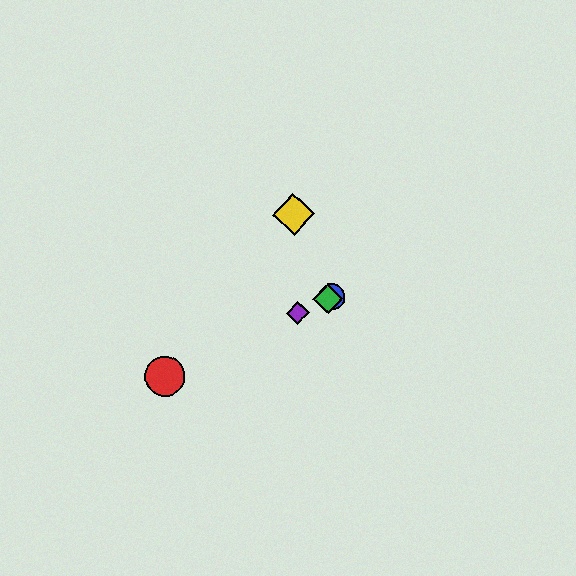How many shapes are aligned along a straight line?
4 shapes (the red circle, the blue circle, the green diamond, the purple diamond) are aligned along a straight line.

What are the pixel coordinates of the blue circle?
The blue circle is at (332, 297).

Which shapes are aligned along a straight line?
The red circle, the blue circle, the green diamond, the purple diamond are aligned along a straight line.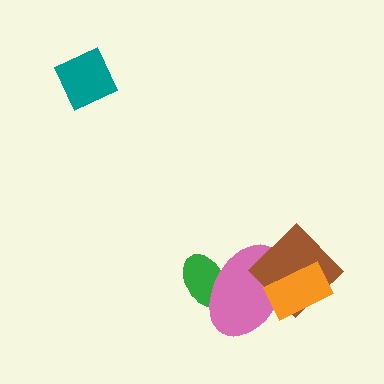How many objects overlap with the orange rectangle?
2 objects overlap with the orange rectangle.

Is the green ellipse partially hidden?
Yes, it is partially covered by another shape.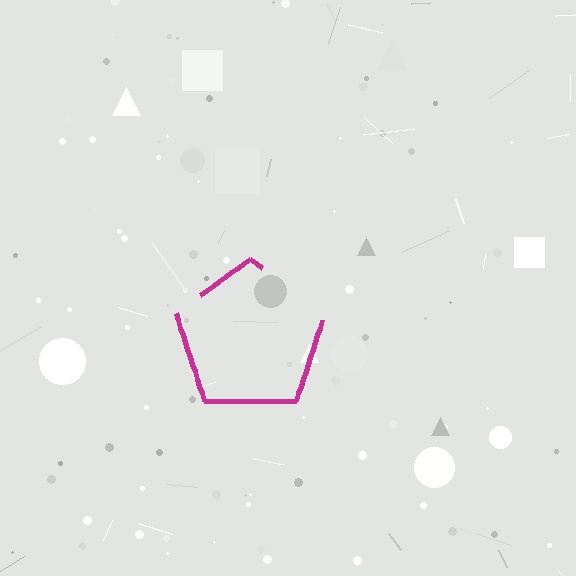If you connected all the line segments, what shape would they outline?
They would outline a pentagon.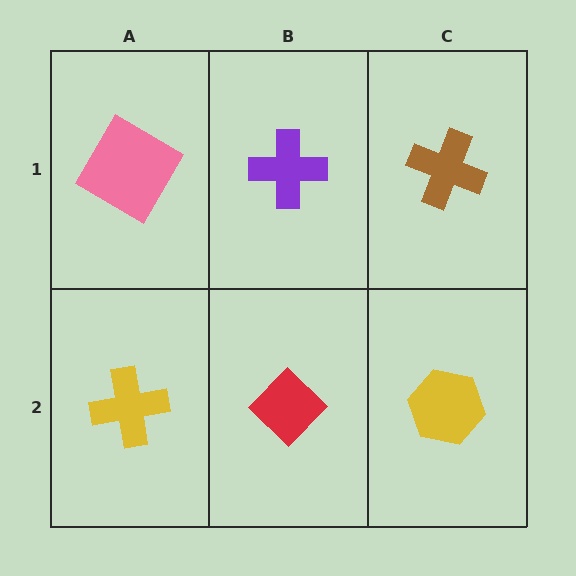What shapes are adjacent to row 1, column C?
A yellow hexagon (row 2, column C), a purple cross (row 1, column B).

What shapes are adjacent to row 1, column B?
A red diamond (row 2, column B), a pink diamond (row 1, column A), a brown cross (row 1, column C).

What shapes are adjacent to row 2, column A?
A pink diamond (row 1, column A), a red diamond (row 2, column B).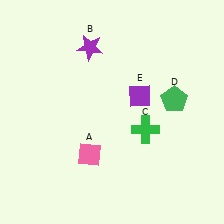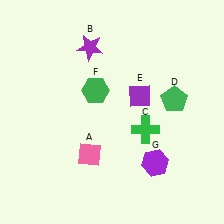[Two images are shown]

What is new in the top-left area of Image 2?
A green hexagon (F) was added in the top-left area of Image 2.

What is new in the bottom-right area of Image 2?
A purple hexagon (G) was added in the bottom-right area of Image 2.